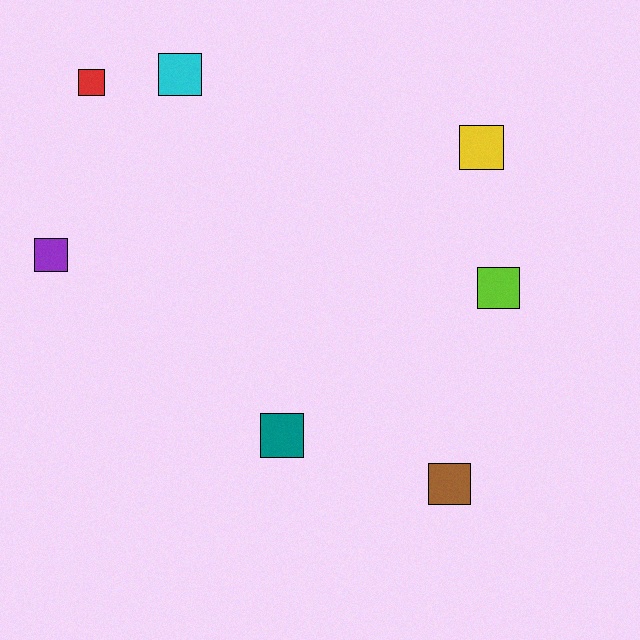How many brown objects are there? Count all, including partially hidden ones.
There is 1 brown object.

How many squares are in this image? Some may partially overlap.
There are 7 squares.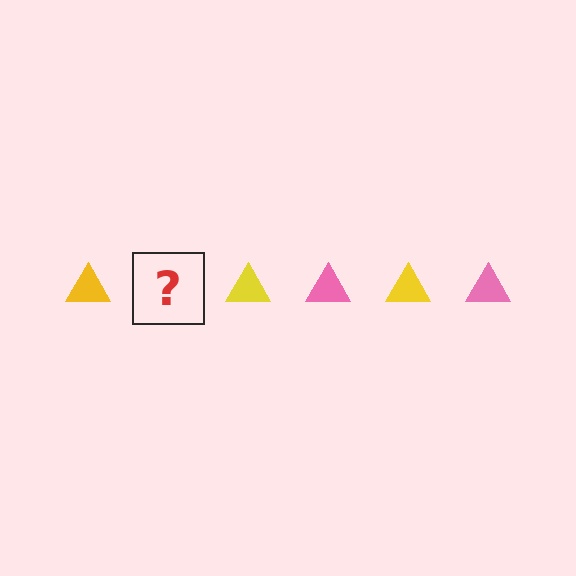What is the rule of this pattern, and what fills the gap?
The rule is that the pattern cycles through yellow, pink triangles. The gap should be filled with a pink triangle.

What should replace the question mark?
The question mark should be replaced with a pink triangle.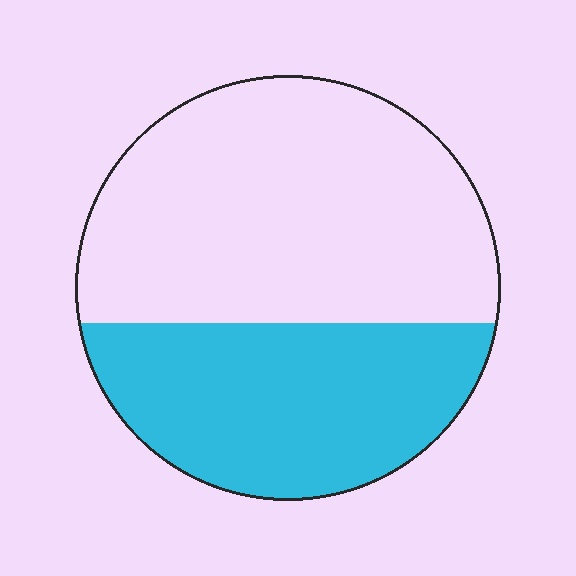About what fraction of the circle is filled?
About two fifths (2/5).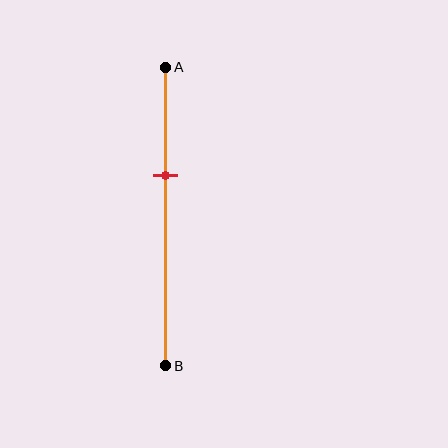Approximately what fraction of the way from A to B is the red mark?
The red mark is approximately 35% of the way from A to B.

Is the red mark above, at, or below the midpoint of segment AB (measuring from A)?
The red mark is above the midpoint of segment AB.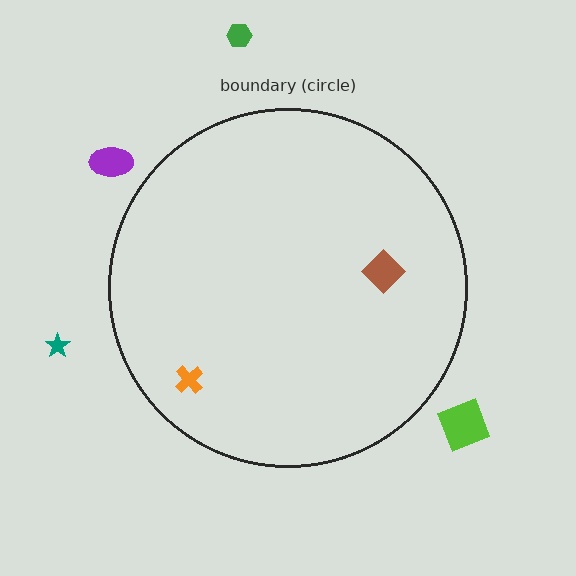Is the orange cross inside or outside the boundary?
Inside.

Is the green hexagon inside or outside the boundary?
Outside.